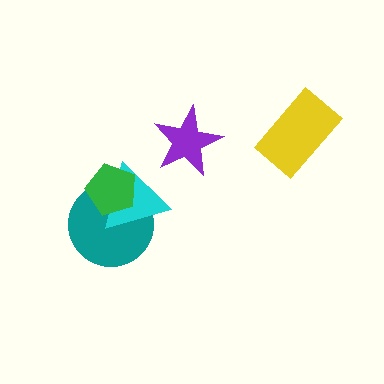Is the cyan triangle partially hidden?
Yes, it is partially covered by another shape.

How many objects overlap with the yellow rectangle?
0 objects overlap with the yellow rectangle.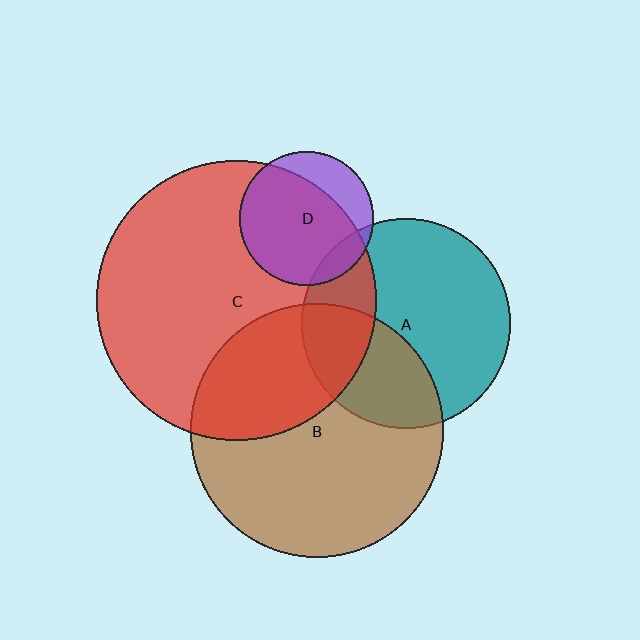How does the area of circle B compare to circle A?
Approximately 1.5 times.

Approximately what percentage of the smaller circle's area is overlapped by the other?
Approximately 35%.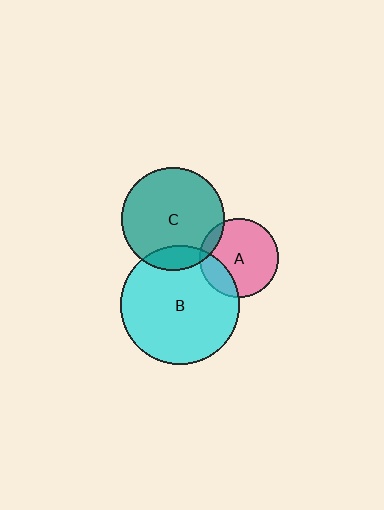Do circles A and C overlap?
Yes.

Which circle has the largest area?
Circle B (cyan).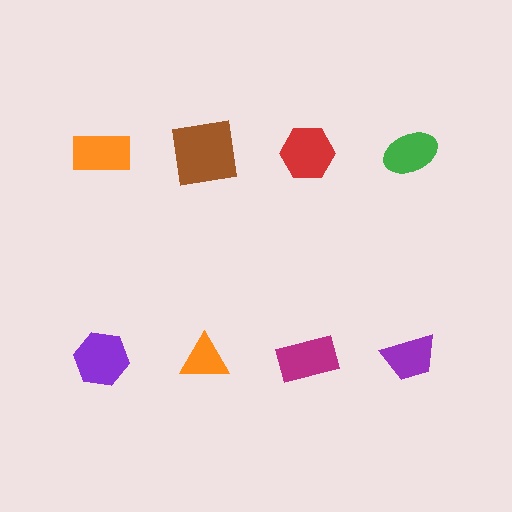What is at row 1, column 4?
A green ellipse.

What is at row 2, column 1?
A purple hexagon.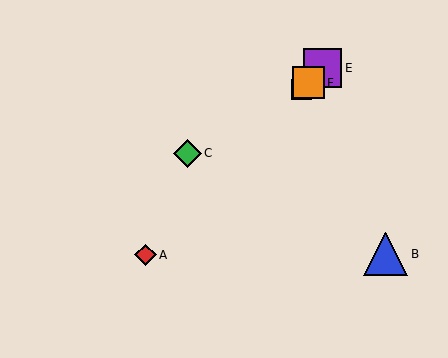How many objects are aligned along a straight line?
4 objects (A, D, E, F) are aligned along a straight line.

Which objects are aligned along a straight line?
Objects A, D, E, F are aligned along a straight line.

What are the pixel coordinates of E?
Object E is at (322, 68).